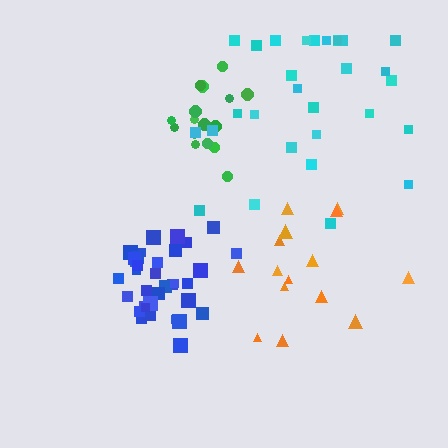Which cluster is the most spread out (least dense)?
Orange.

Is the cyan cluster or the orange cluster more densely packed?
Cyan.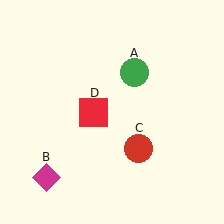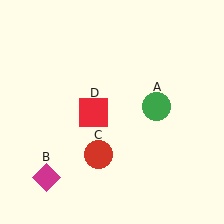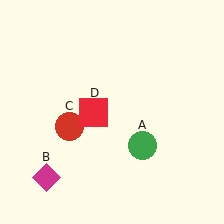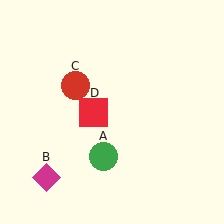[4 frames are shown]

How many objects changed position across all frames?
2 objects changed position: green circle (object A), red circle (object C).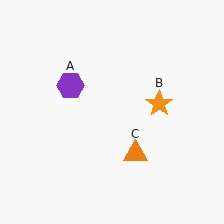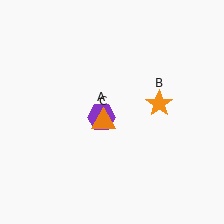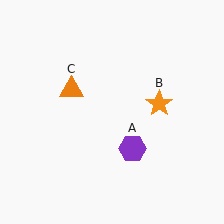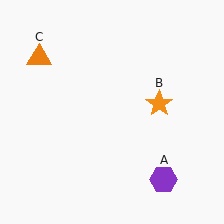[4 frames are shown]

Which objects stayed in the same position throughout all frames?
Orange star (object B) remained stationary.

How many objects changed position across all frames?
2 objects changed position: purple hexagon (object A), orange triangle (object C).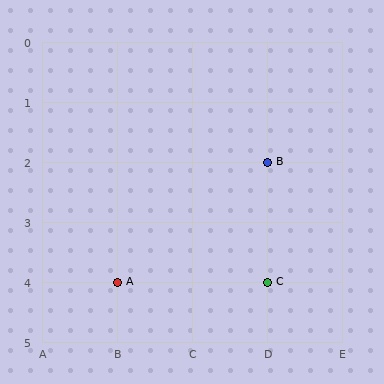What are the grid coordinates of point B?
Point B is at grid coordinates (D, 2).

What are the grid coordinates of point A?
Point A is at grid coordinates (B, 4).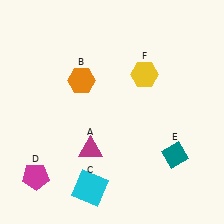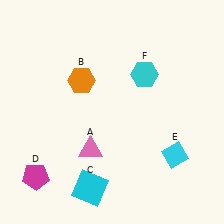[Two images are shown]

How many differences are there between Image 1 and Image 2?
There are 3 differences between the two images.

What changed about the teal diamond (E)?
In Image 1, E is teal. In Image 2, it changed to cyan.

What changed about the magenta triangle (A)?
In Image 1, A is magenta. In Image 2, it changed to pink.